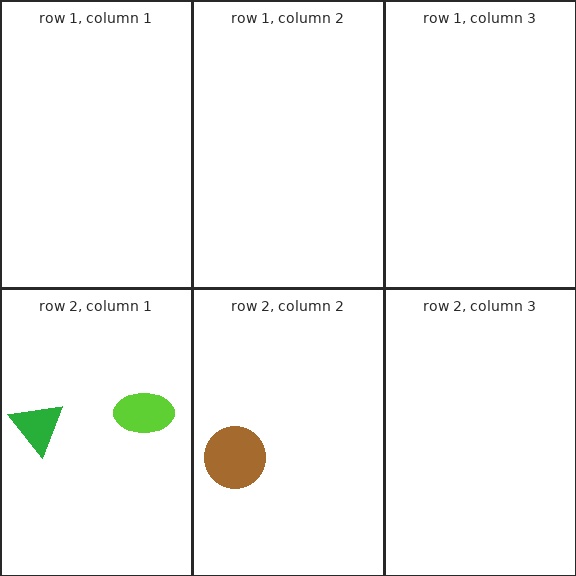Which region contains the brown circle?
The row 2, column 2 region.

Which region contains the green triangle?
The row 2, column 1 region.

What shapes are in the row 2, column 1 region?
The lime ellipse, the green triangle.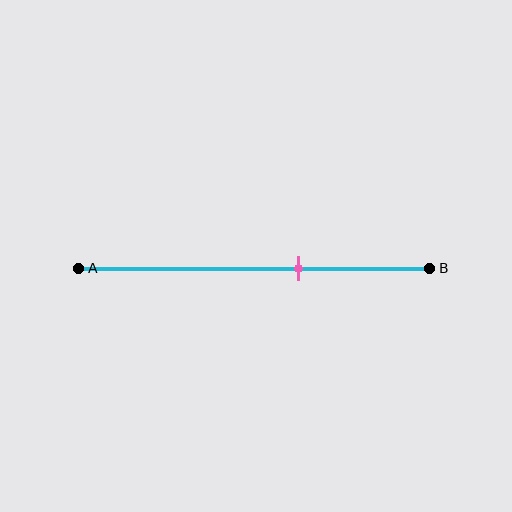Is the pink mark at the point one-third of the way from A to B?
No, the mark is at about 65% from A, not at the 33% one-third point.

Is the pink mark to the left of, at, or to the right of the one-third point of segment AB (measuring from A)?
The pink mark is to the right of the one-third point of segment AB.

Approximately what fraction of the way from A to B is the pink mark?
The pink mark is approximately 65% of the way from A to B.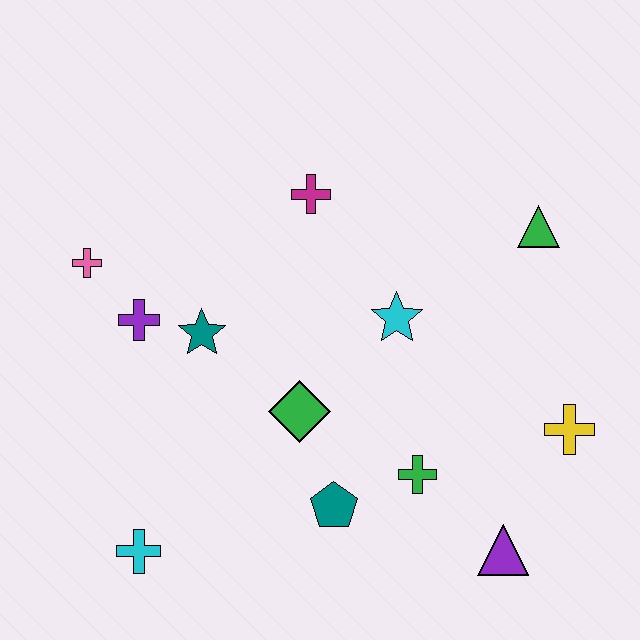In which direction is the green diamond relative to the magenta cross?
The green diamond is below the magenta cross.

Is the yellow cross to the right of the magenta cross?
Yes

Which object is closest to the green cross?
The teal pentagon is closest to the green cross.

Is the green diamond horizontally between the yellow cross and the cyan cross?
Yes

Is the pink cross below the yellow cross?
No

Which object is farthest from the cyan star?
The cyan cross is farthest from the cyan star.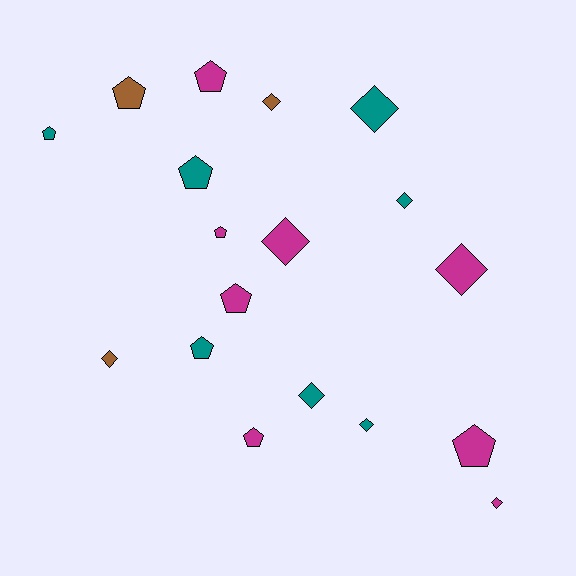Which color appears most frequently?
Magenta, with 8 objects.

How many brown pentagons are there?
There is 1 brown pentagon.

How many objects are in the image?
There are 18 objects.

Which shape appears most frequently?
Pentagon, with 9 objects.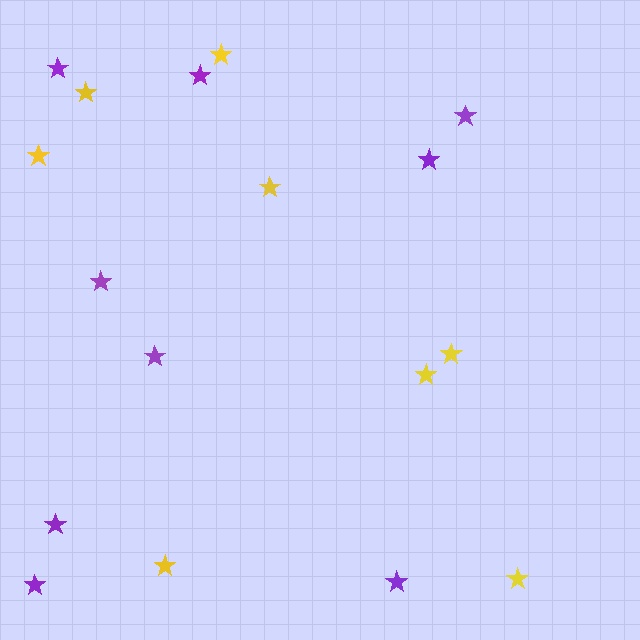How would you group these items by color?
There are 2 groups: one group of purple stars (9) and one group of yellow stars (8).